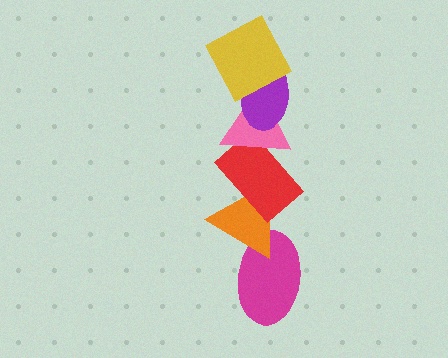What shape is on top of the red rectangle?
The pink triangle is on top of the red rectangle.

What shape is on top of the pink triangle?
The purple ellipse is on top of the pink triangle.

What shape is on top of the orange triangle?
The red rectangle is on top of the orange triangle.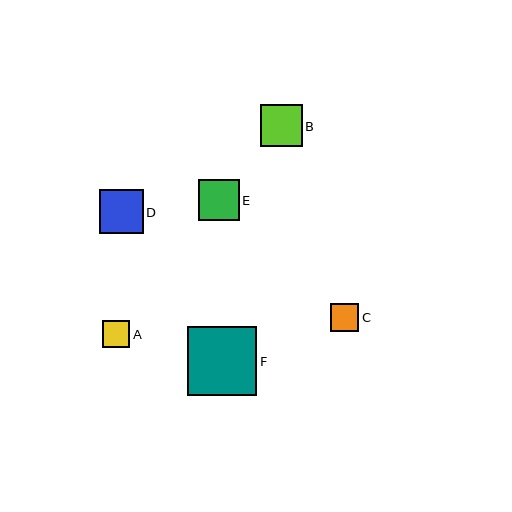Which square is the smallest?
Square A is the smallest with a size of approximately 27 pixels.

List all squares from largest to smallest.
From largest to smallest: F, D, B, E, C, A.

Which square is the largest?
Square F is the largest with a size of approximately 69 pixels.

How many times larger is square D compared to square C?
Square D is approximately 1.6 times the size of square C.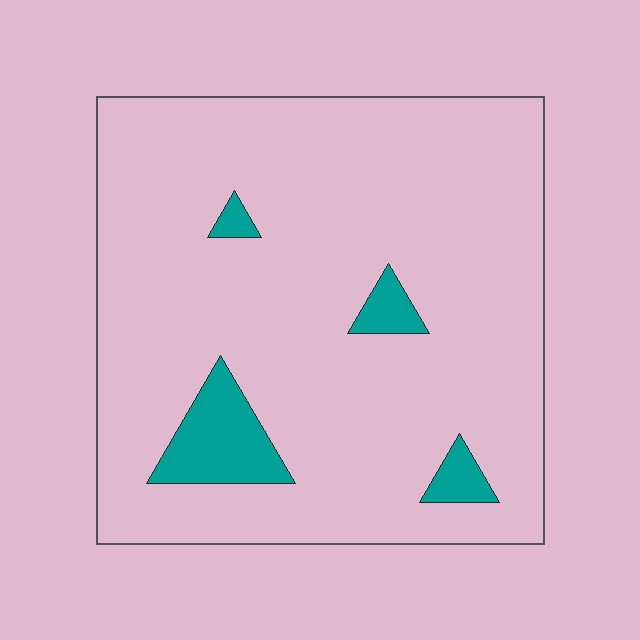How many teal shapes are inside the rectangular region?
4.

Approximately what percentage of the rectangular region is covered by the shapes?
Approximately 10%.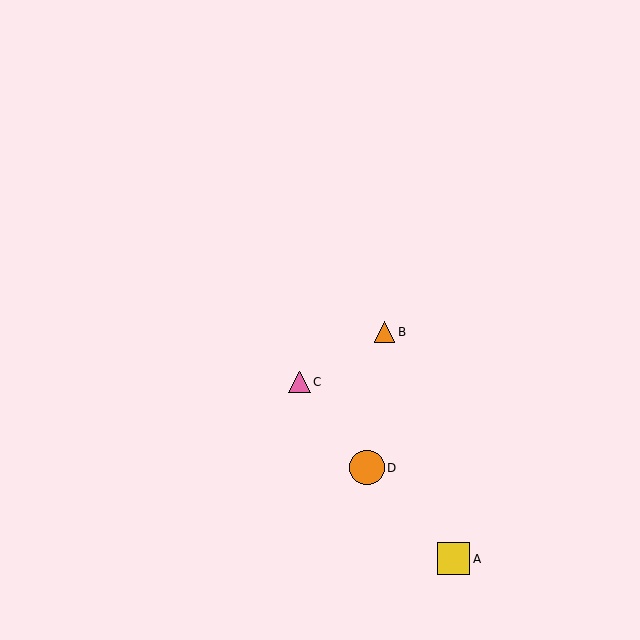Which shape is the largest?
The orange circle (labeled D) is the largest.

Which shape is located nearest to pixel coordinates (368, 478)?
The orange circle (labeled D) at (367, 468) is nearest to that location.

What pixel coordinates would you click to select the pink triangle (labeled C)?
Click at (299, 382) to select the pink triangle C.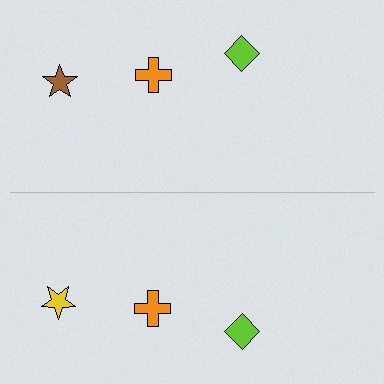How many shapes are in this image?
There are 6 shapes in this image.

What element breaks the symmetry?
The yellow star on the bottom side breaks the symmetry — its mirror counterpart is brown.